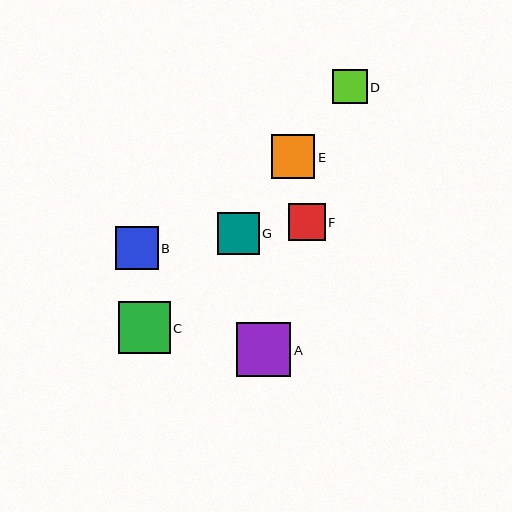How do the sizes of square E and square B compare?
Square E and square B are approximately the same size.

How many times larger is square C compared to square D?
Square C is approximately 1.5 times the size of square D.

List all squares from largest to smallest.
From largest to smallest: A, C, E, B, G, F, D.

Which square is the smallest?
Square D is the smallest with a size of approximately 34 pixels.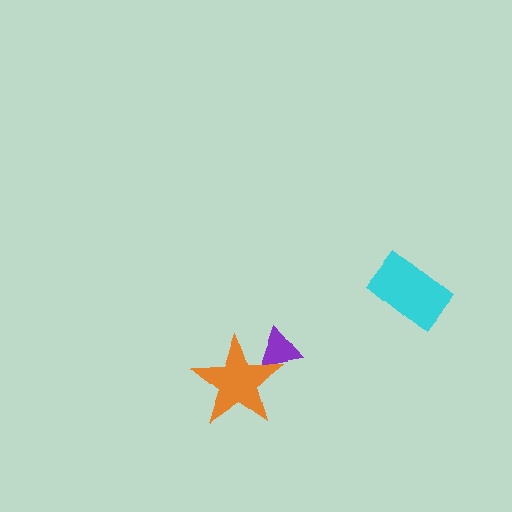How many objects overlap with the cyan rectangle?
0 objects overlap with the cyan rectangle.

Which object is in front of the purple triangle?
The orange star is in front of the purple triangle.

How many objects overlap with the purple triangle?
1 object overlaps with the purple triangle.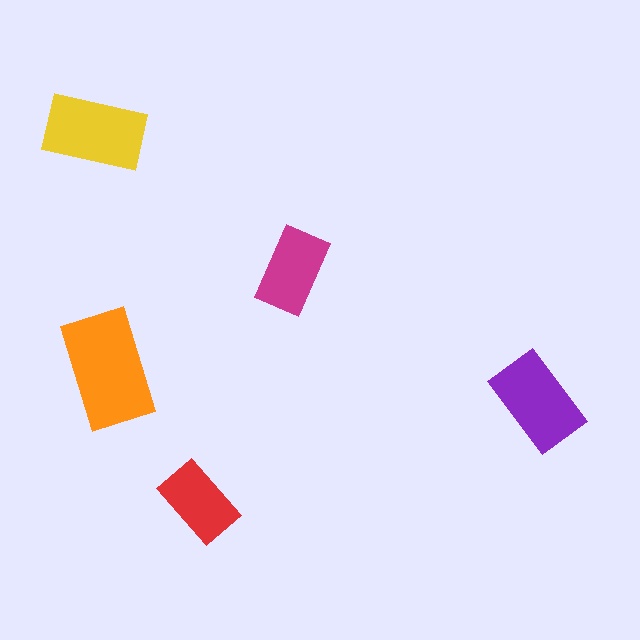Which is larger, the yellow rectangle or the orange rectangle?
The orange one.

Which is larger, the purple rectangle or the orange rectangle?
The orange one.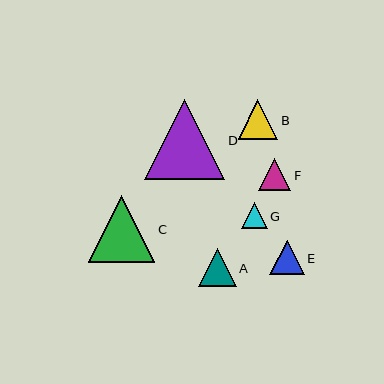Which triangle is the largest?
Triangle D is the largest with a size of approximately 80 pixels.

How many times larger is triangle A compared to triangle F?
Triangle A is approximately 1.2 times the size of triangle F.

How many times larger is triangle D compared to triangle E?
Triangle D is approximately 2.3 times the size of triangle E.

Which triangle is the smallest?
Triangle G is the smallest with a size of approximately 26 pixels.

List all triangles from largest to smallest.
From largest to smallest: D, C, B, A, E, F, G.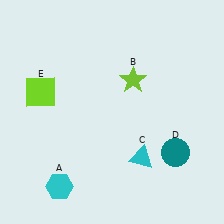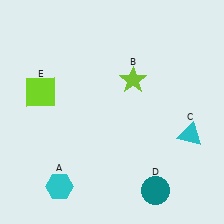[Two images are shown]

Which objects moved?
The objects that moved are: the cyan triangle (C), the teal circle (D).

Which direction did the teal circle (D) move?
The teal circle (D) moved down.